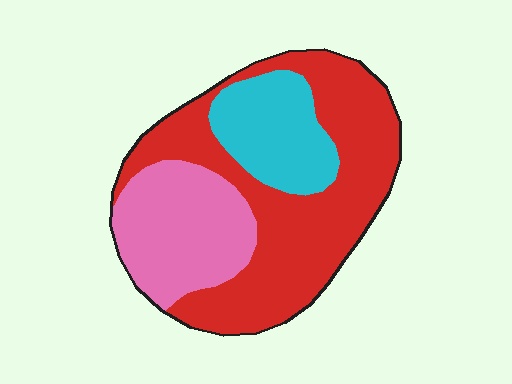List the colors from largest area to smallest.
From largest to smallest: red, pink, cyan.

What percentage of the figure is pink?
Pink takes up about one quarter (1/4) of the figure.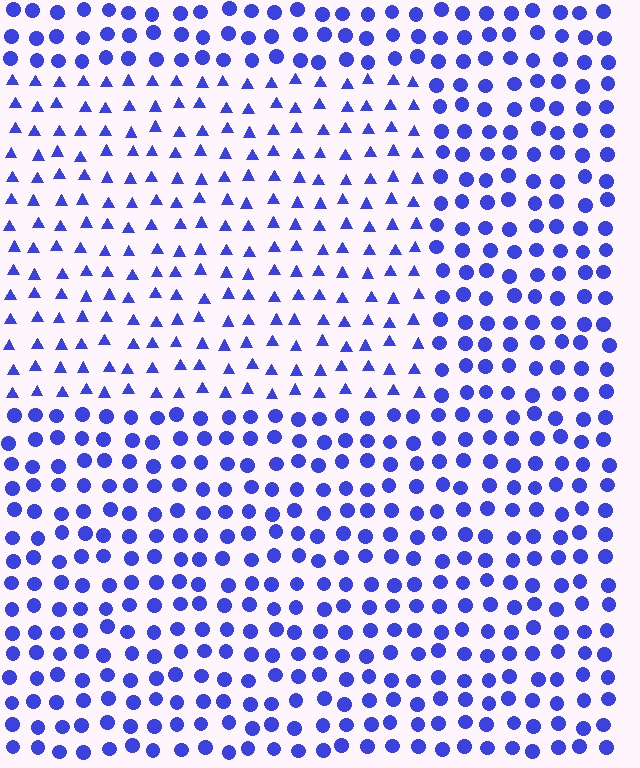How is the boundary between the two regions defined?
The boundary is defined by a change in element shape: triangles inside vs. circles outside. All elements share the same color and spacing.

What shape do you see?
I see a rectangle.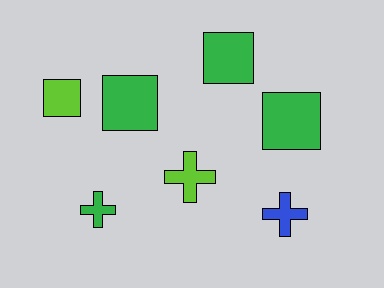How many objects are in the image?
There are 7 objects.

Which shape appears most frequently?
Square, with 4 objects.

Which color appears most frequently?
Green, with 4 objects.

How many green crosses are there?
There is 1 green cross.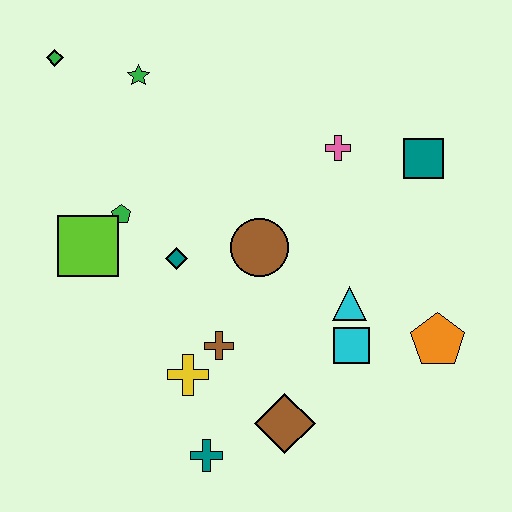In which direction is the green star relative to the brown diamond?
The green star is above the brown diamond.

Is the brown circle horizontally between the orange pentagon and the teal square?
No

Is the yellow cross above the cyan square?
No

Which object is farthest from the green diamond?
The orange pentagon is farthest from the green diamond.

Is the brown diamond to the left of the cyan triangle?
Yes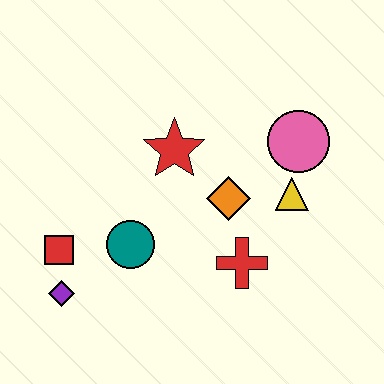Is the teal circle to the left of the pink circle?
Yes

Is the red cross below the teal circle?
Yes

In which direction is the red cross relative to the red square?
The red cross is to the right of the red square.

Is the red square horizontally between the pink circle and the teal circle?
No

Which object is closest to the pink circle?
The yellow triangle is closest to the pink circle.